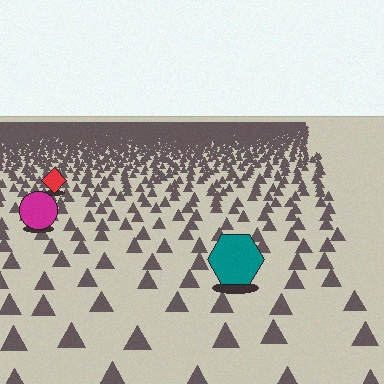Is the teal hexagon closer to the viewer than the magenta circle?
Yes. The teal hexagon is closer — you can tell from the texture gradient: the ground texture is coarser near it.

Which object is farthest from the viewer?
The red diamond is farthest from the viewer. It appears smaller and the ground texture around it is denser.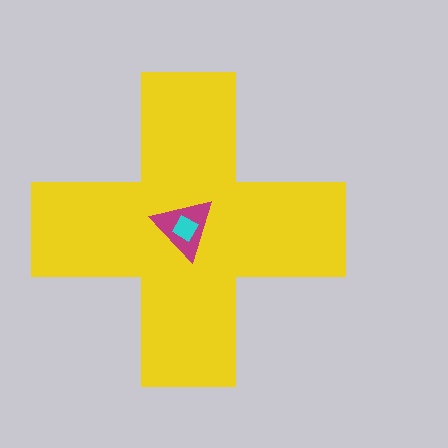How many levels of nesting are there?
3.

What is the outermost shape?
The yellow cross.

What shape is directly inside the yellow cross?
The magenta triangle.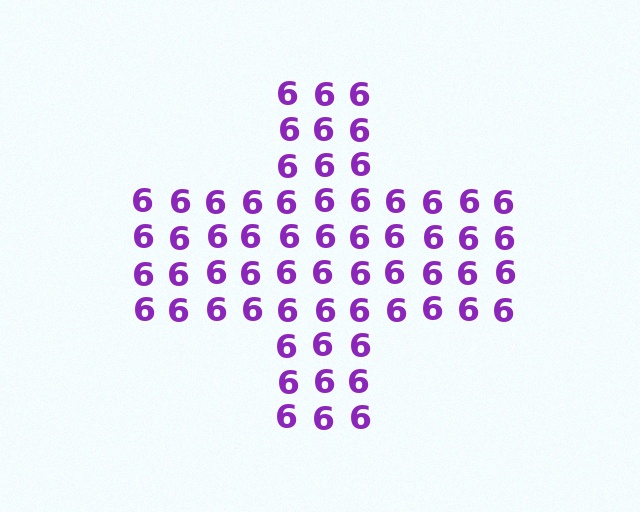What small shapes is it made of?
It is made of small digit 6's.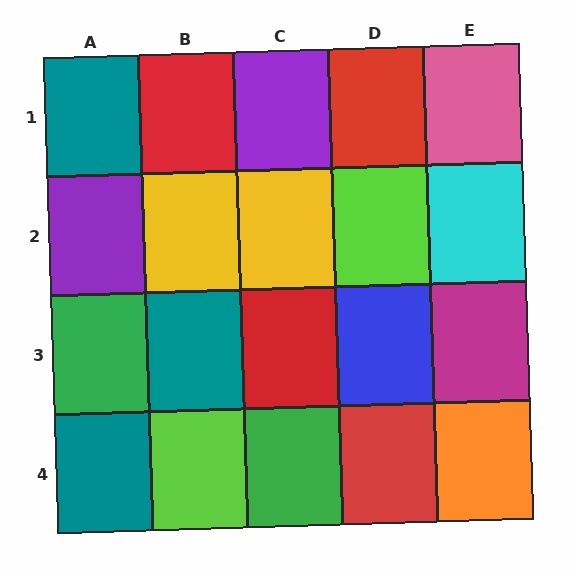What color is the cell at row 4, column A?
Teal.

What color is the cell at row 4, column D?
Red.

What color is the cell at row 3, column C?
Red.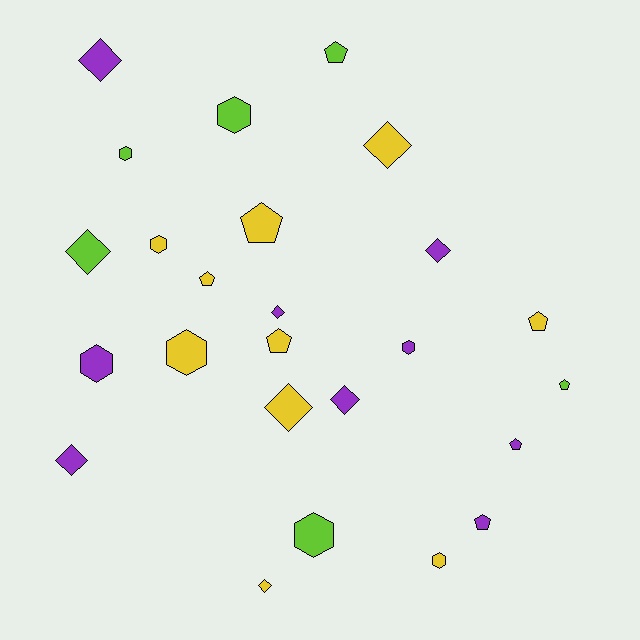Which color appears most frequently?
Yellow, with 10 objects.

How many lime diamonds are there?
There is 1 lime diamond.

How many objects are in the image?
There are 25 objects.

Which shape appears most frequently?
Diamond, with 9 objects.